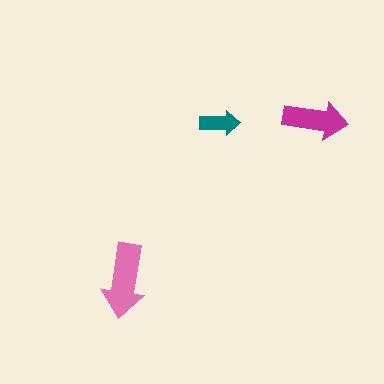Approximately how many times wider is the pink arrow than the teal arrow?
About 2 times wider.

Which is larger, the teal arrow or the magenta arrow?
The magenta one.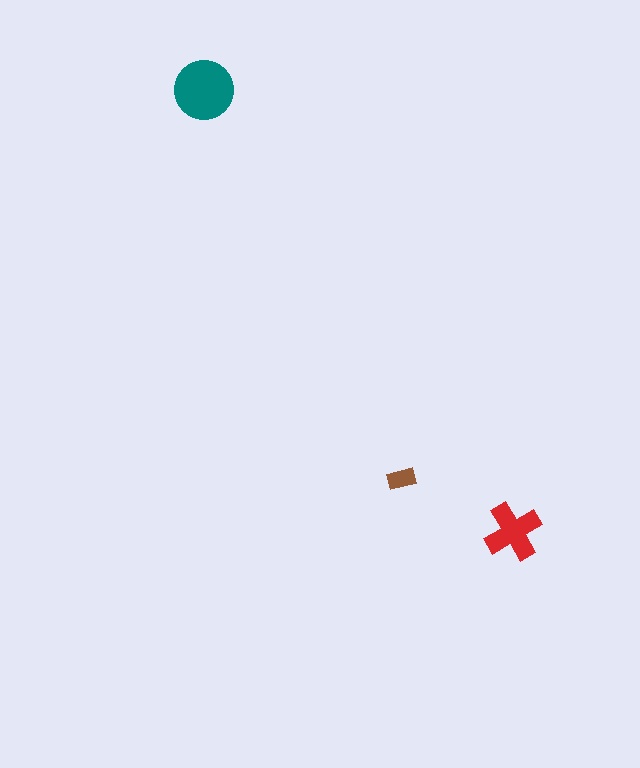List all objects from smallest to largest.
The brown rectangle, the red cross, the teal circle.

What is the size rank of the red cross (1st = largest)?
2nd.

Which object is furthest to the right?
The red cross is rightmost.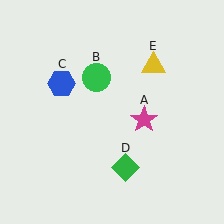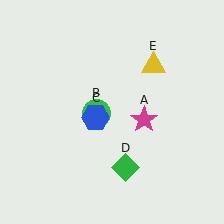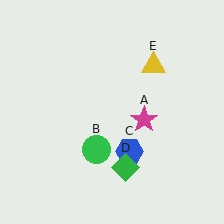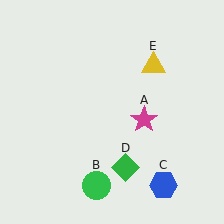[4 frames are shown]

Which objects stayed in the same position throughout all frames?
Magenta star (object A) and green diamond (object D) and yellow triangle (object E) remained stationary.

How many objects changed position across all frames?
2 objects changed position: green circle (object B), blue hexagon (object C).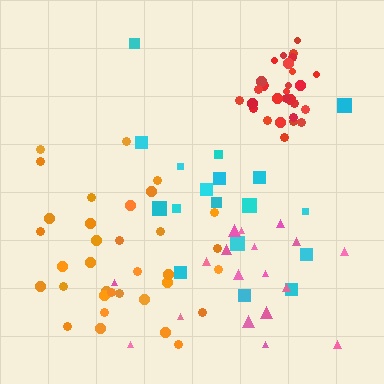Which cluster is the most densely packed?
Red.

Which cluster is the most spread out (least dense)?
Cyan.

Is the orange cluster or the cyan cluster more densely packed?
Orange.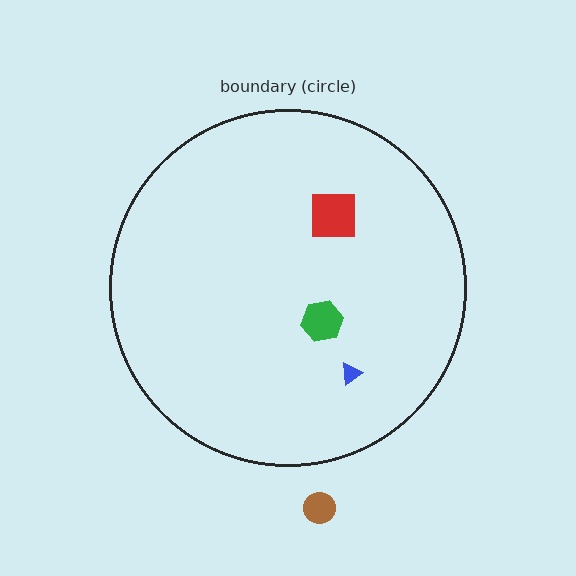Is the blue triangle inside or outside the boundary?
Inside.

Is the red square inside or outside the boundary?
Inside.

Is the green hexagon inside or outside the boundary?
Inside.